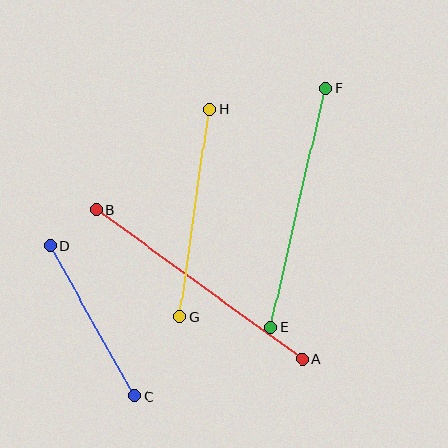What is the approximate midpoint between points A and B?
The midpoint is at approximately (199, 284) pixels.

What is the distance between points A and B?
The distance is approximately 255 pixels.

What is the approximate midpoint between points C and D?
The midpoint is at approximately (92, 321) pixels.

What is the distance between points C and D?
The distance is approximately 173 pixels.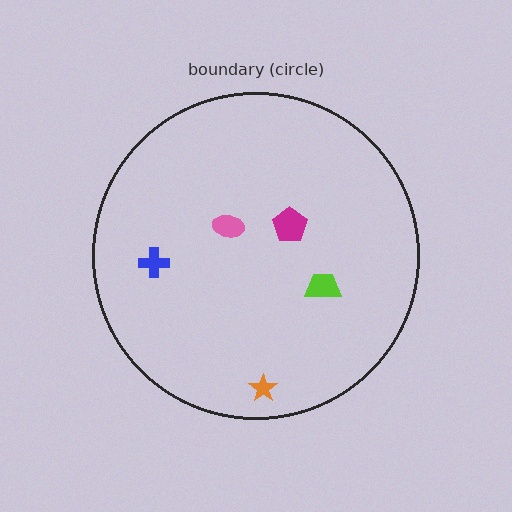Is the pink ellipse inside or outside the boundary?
Inside.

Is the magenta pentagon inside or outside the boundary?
Inside.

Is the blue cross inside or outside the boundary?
Inside.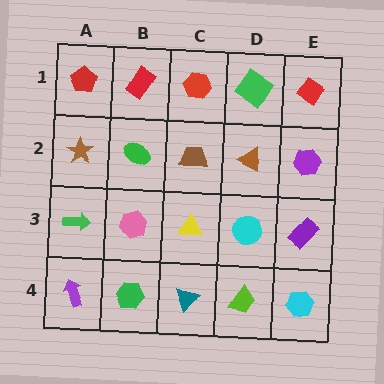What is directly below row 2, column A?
A green arrow.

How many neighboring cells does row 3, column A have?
3.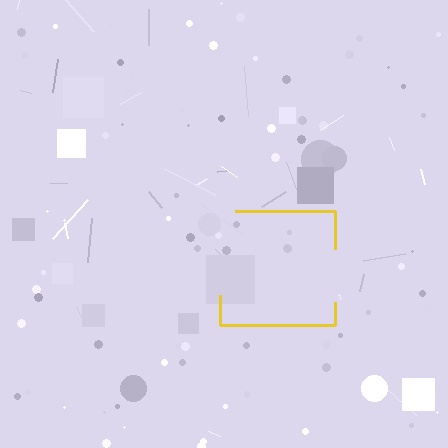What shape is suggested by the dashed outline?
The dashed outline suggests a square.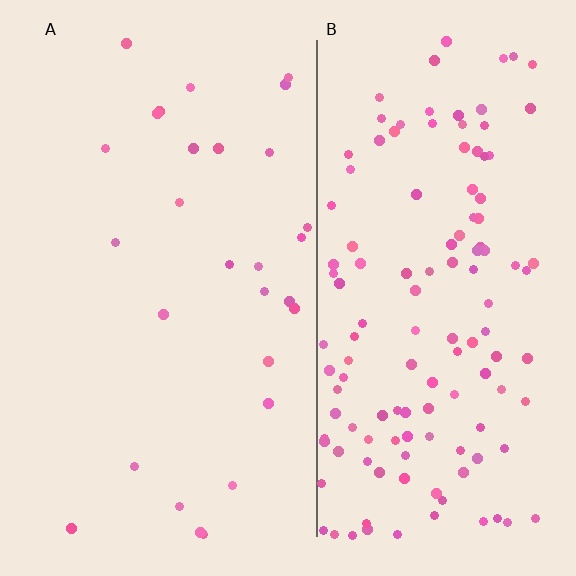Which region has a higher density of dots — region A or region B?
B (the right).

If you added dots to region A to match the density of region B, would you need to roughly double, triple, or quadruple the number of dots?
Approximately quadruple.